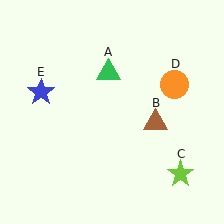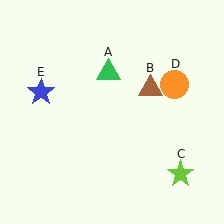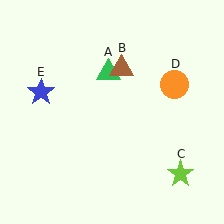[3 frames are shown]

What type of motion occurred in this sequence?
The brown triangle (object B) rotated counterclockwise around the center of the scene.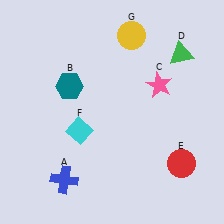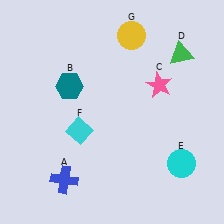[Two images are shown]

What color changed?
The circle (E) changed from red in Image 1 to cyan in Image 2.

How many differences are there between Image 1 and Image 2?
There is 1 difference between the two images.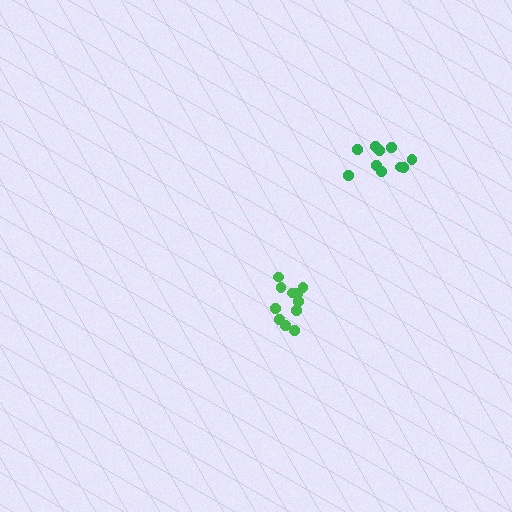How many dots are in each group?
Group 1: 11 dots, Group 2: 10 dots (21 total).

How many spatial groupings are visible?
There are 2 spatial groupings.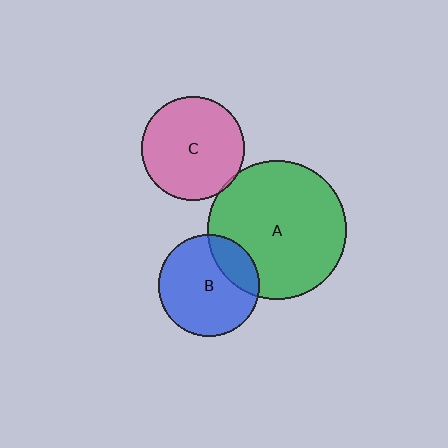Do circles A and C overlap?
Yes.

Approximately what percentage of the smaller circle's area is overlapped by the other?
Approximately 5%.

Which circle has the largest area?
Circle A (green).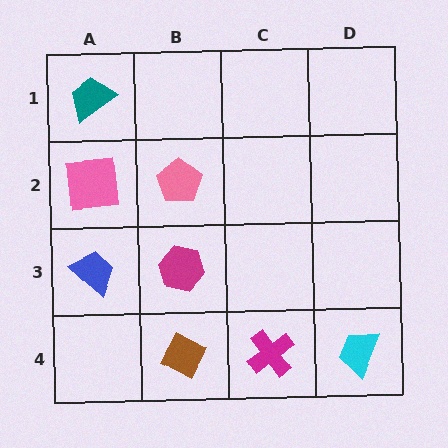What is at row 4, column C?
A magenta cross.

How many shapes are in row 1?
1 shape.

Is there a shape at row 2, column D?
No, that cell is empty.